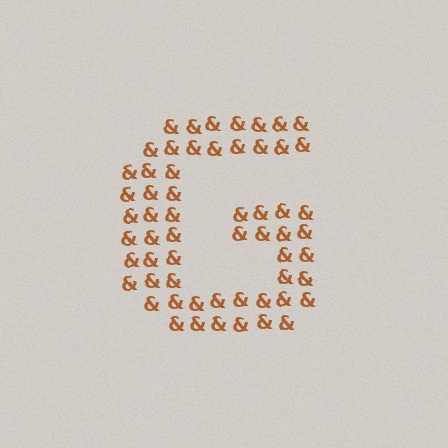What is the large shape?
The large shape is the letter G.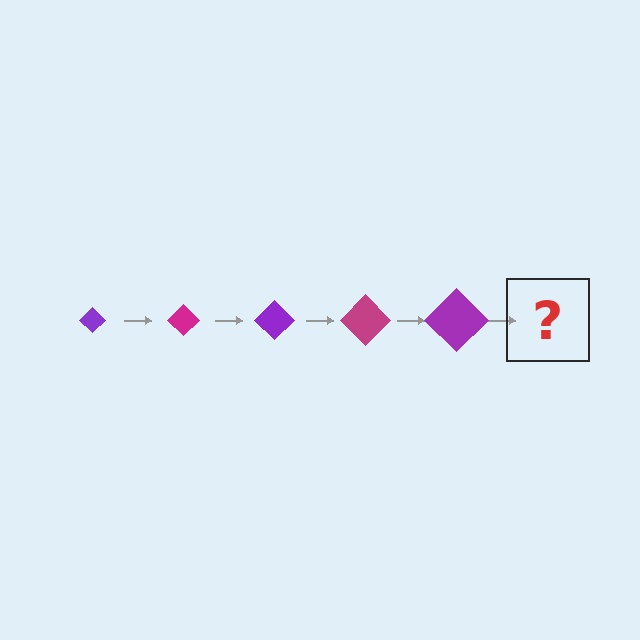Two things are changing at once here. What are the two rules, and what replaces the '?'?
The two rules are that the diamond grows larger each step and the color cycles through purple and magenta. The '?' should be a magenta diamond, larger than the previous one.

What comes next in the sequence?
The next element should be a magenta diamond, larger than the previous one.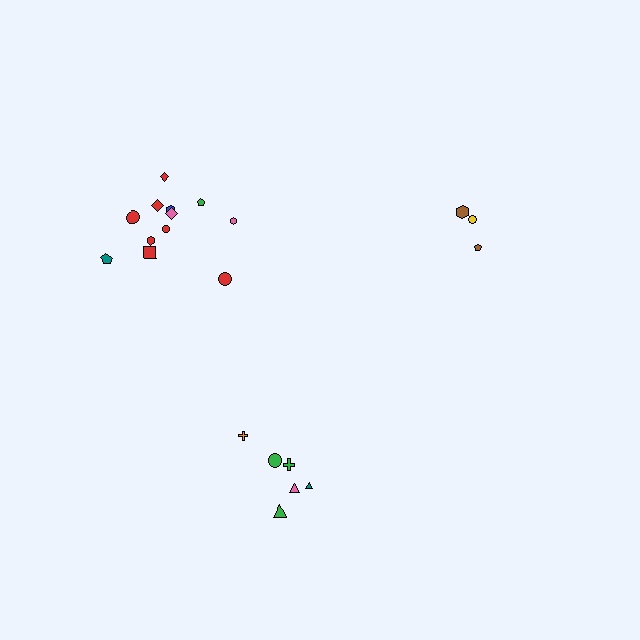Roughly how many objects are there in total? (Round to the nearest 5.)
Roughly 20 objects in total.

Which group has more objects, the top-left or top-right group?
The top-left group.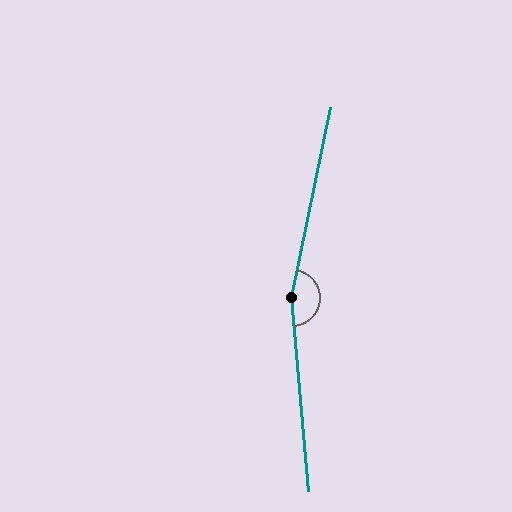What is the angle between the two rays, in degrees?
Approximately 164 degrees.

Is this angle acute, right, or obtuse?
It is obtuse.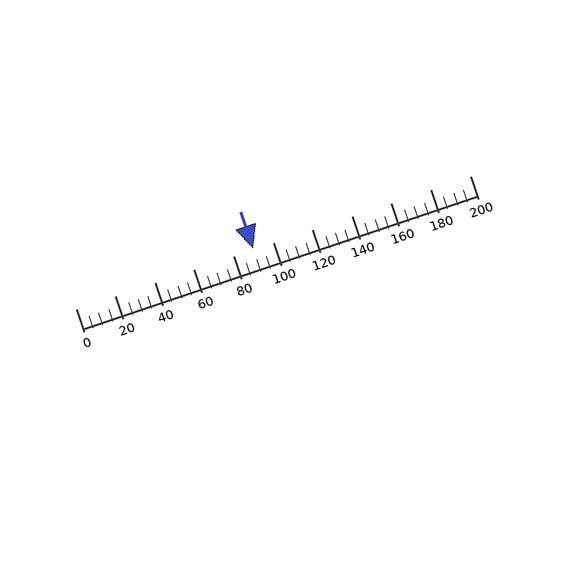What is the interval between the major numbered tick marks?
The major tick marks are spaced 20 units apart.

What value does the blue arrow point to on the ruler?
The blue arrow points to approximately 90.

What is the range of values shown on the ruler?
The ruler shows values from 0 to 200.